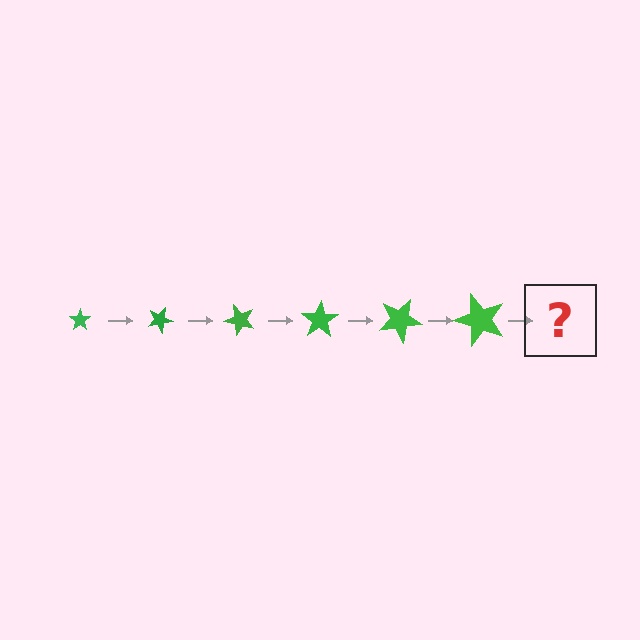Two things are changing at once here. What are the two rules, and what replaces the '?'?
The two rules are that the star grows larger each step and it rotates 25 degrees each step. The '?' should be a star, larger than the previous one and rotated 150 degrees from the start.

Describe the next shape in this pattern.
It should be a star, larger than the previous one and rotated 150 degrees from the start.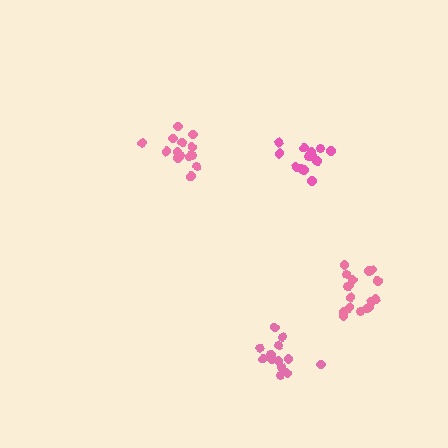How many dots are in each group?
Group 1: 14 dots, Group 2: 17 dots, Group 3: 14 dots, Group 4: 14 dots (59 total).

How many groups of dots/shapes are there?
There are 4 groups.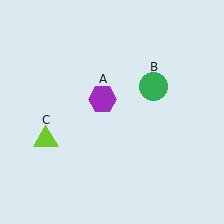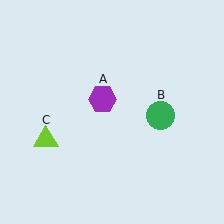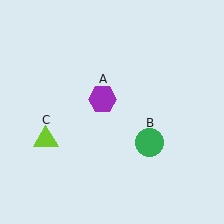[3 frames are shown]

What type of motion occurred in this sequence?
The green circle (object B) rotated clockwise around the center of the scene.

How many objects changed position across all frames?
1 object changed position: green circle (object B).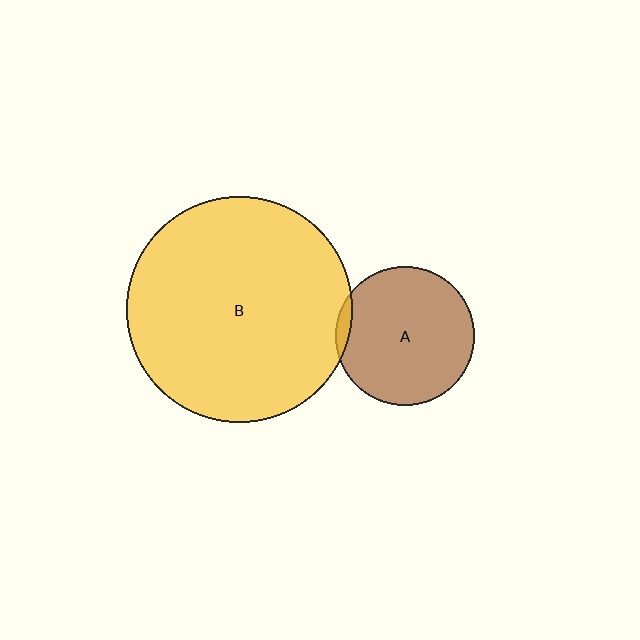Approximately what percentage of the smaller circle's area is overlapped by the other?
Approximately 5%.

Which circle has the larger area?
Circle B (yellow).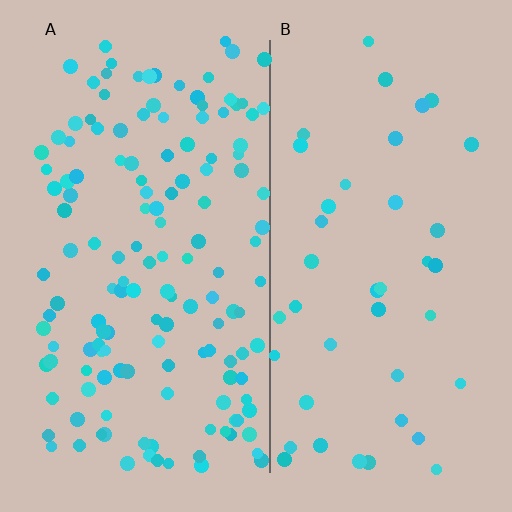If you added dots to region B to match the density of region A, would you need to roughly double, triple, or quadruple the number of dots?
Approximately triple.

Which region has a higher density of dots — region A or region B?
A (the left).